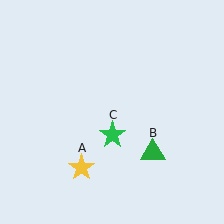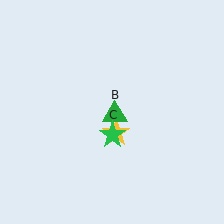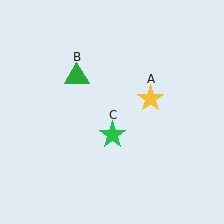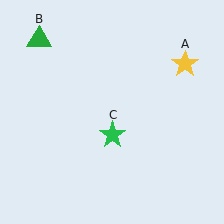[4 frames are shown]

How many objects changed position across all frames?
2 objects changed position: yellow star (object A), green triangle (object B).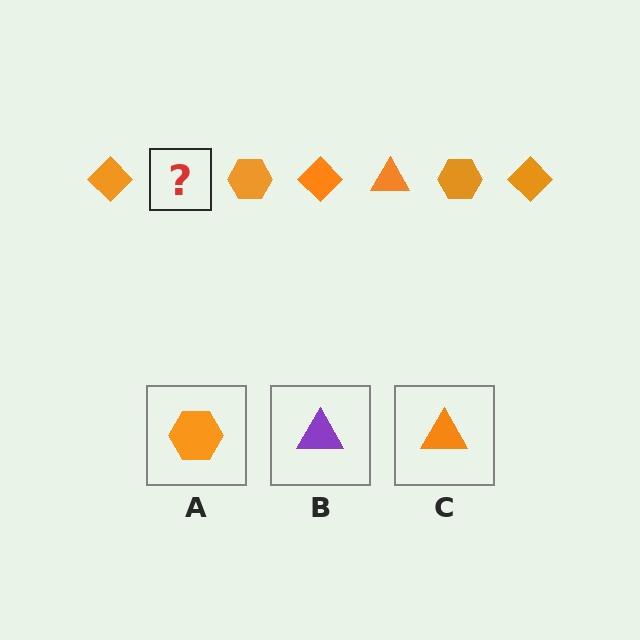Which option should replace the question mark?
Option C.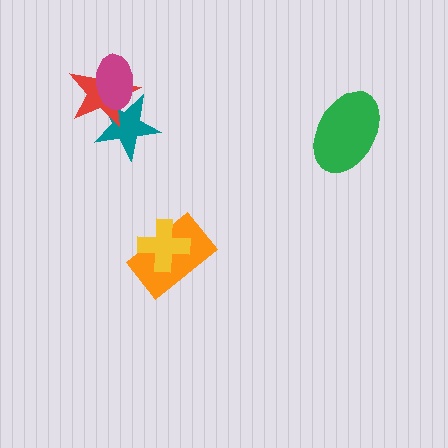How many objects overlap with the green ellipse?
0 objects overlap with the green ellipse.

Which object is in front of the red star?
The magenta ellipse is in front of the red star.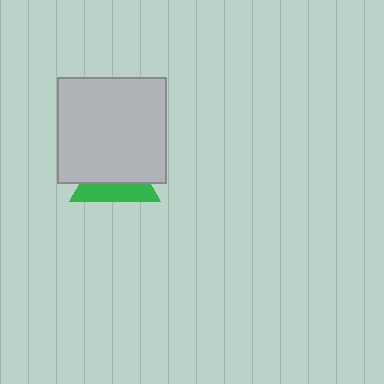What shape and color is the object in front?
The object in front is a light gray rectangle.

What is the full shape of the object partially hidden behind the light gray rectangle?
The partially hidden object is a green triangle.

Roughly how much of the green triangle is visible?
A small part of it is visible (roughly 40%).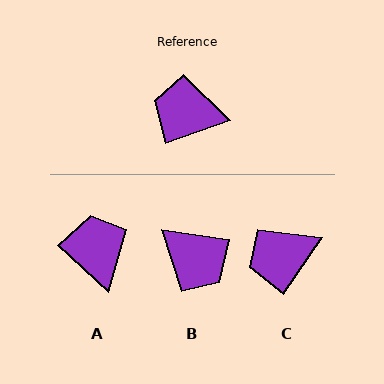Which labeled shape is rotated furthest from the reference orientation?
B, about 152 degrees away.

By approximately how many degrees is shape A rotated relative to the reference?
Approximately 62 degrees clockwise.